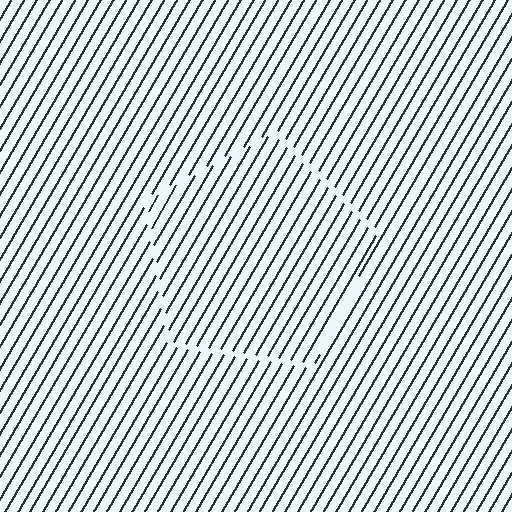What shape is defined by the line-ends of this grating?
An illusory pentagon. The interior of the shape contains the same grating, shifted by half a period — the contour is defined by the phase discontinuity where line-ends from the inner and outer gratings abut.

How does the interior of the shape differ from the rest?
The interior of the shape contains the same grating, shifted by half a period — the contour is defined by the phase discontinuity where line-ends from the inner and outer gratings abut.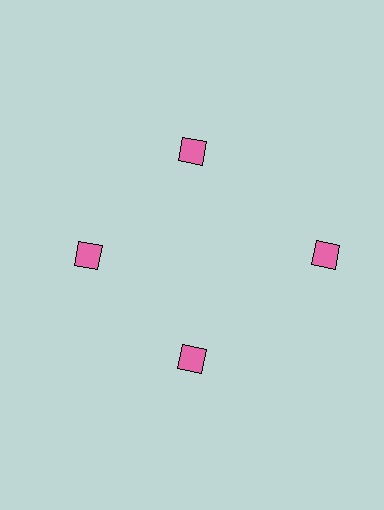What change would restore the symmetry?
The symmetry would be restored by moving it inward, back onto the ring so that all 4 squares sit at equal angles and equal distance from the center.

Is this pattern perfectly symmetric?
No. The 4 pink squares are arranged in a ring, but one element near the 3 o'clock position is pushed outward from the center, breaking the 4-fold rotational symmetry.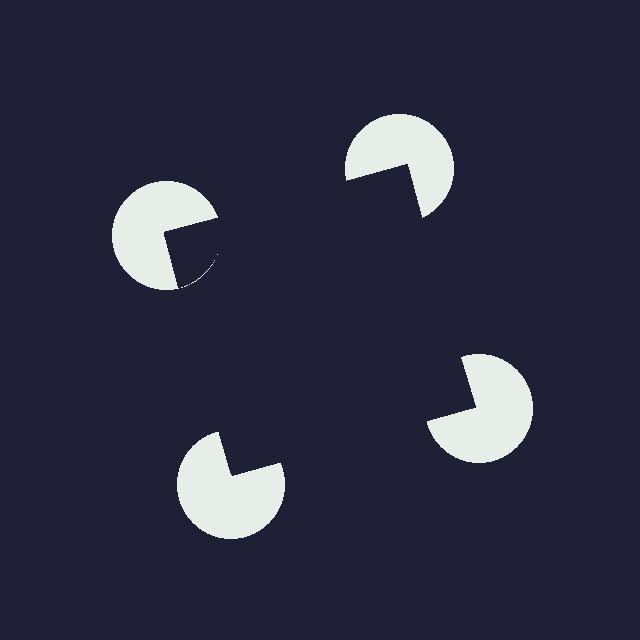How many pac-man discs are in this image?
There are 4 — one at each vertex of the illusory square.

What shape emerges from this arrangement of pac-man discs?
An illusory square — its edges are inferred from the aligned wedge cuts in the pac-man discs, not physically drawn.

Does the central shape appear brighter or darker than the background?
It typically appears slightly darker than the background, even though no actual brightness change is drawn.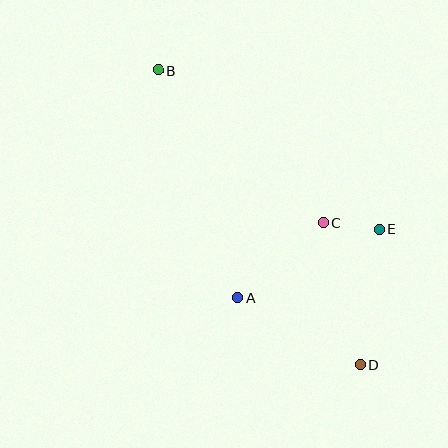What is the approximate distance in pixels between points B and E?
The distance between B and E is approximately 272 pixels.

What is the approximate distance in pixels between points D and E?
The distance between D and E is approximately 137 pixels.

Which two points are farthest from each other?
Points B and D are farthest from each other.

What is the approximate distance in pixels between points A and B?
The distance between A and B is approximately 241 pixels.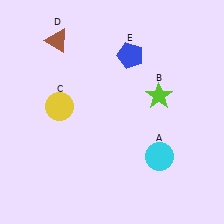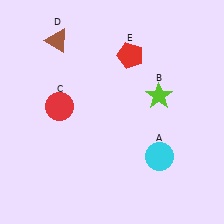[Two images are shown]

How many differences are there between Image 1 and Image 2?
There are 2 differences between the two images.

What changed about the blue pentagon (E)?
In Image 1, E is blue. In Image 2, it changed to red.